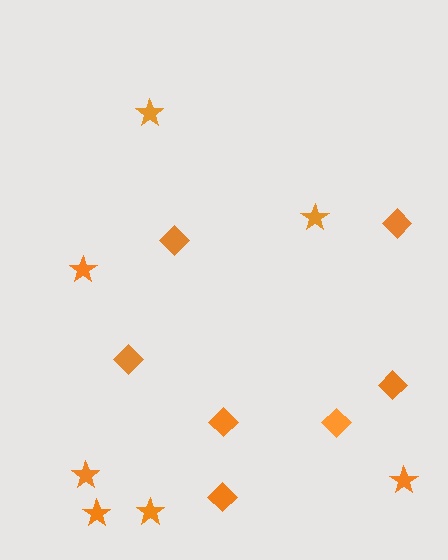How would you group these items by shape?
There are 2 groups: one group of stars (7) and one group of diamonds (7).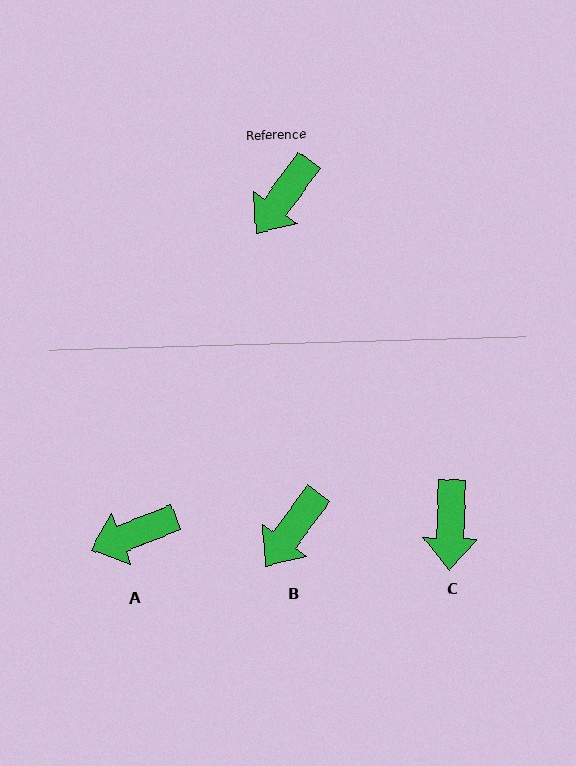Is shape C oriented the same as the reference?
No, it is off by about 35 degrees.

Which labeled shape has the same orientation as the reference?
B.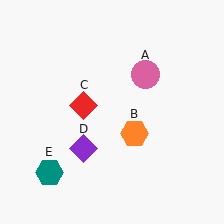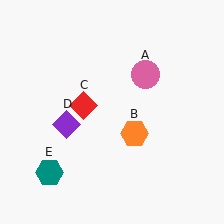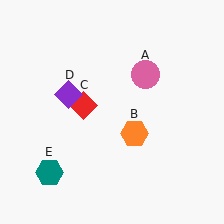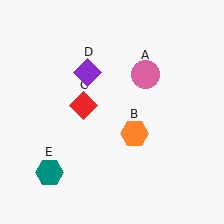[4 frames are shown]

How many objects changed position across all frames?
1 object changed position: purple diamond (object D).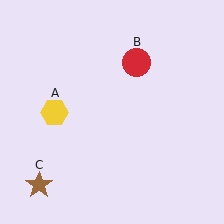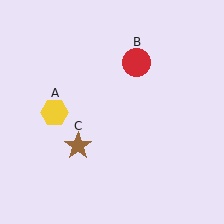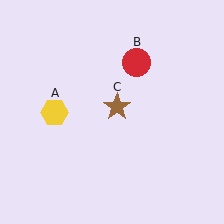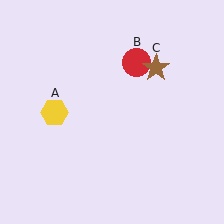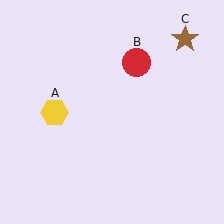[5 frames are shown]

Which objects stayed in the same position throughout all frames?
Yellow hexagon (object A) and red circle (object B) remained stationary.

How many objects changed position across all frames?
1 object changed position: brown star (object C).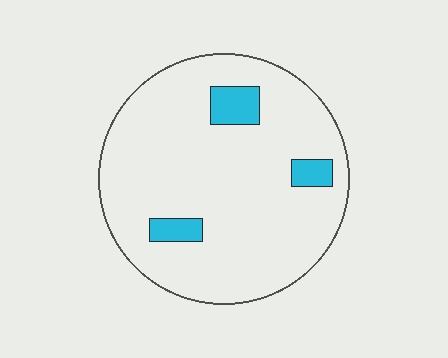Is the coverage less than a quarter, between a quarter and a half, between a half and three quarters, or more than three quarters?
Less than a quarter.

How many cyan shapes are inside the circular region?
3.